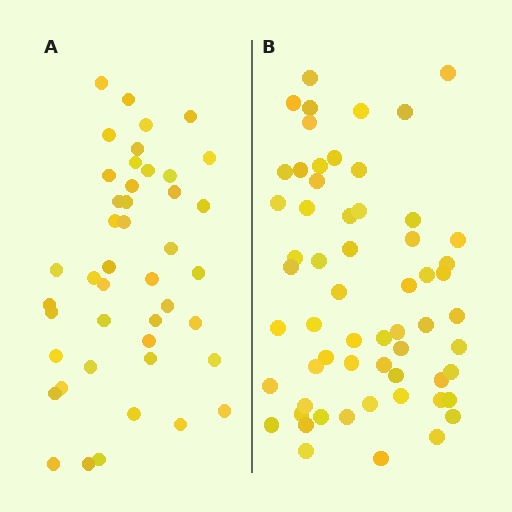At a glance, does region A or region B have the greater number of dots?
Region B (the right region) has more dots.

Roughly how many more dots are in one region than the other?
Region B has approximately 15 more dots than region A.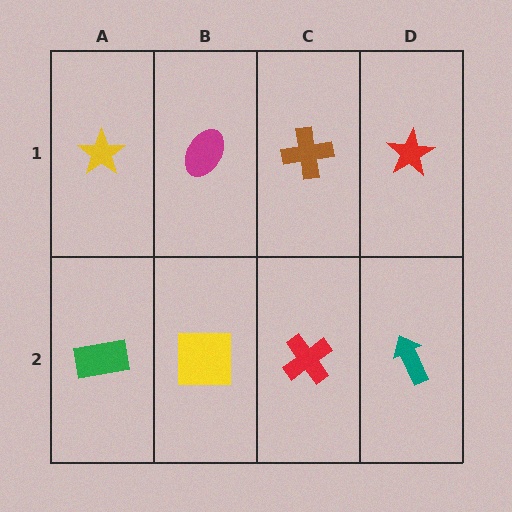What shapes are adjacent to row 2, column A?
A yellow star (row 1, column A), a yellow square (row 2, column B).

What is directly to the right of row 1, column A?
A magenta ellipse.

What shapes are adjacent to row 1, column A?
A green rectangle (row 2, column A), a magenta ellipse (row 1, column B).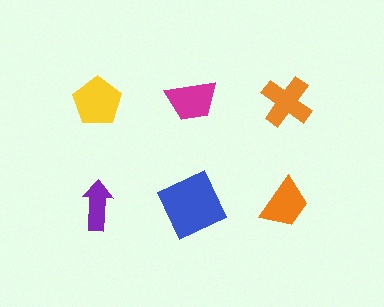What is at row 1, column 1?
A yellow pentagon.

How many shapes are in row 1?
3 shapes.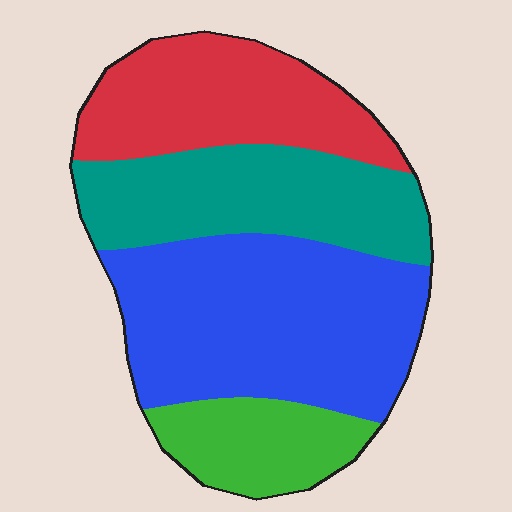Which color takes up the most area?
Blue, at roughly 40%.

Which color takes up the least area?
Green, at roughly 15%.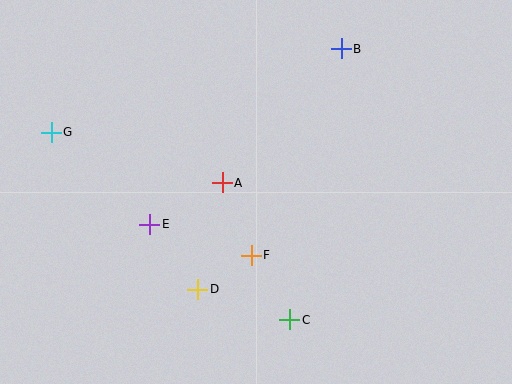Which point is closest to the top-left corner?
Point G is closest to the top-left corner.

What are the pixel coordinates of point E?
Point E is at (150, 224).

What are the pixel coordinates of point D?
Point D is at (198, 289).